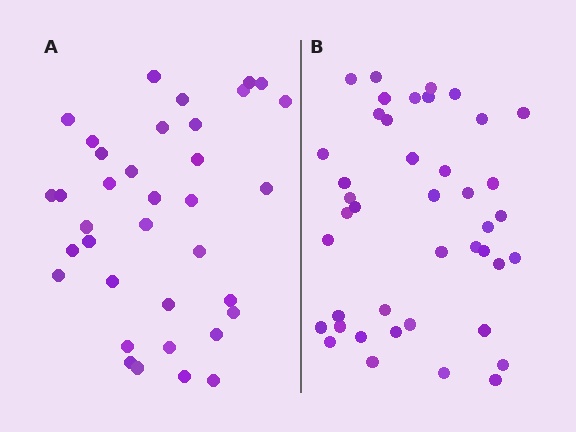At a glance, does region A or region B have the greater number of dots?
Region B (the right region) has more dots.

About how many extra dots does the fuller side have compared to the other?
Region B has about 6 more dots than region A.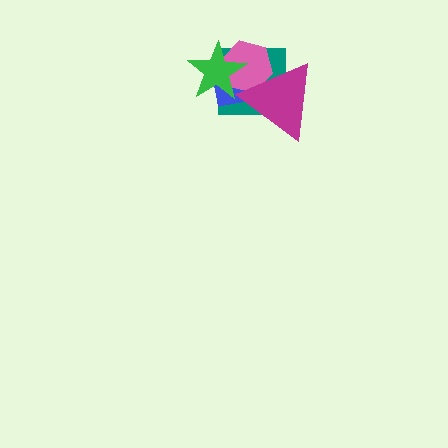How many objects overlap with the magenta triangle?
3 objects overlap with the magenta triangle.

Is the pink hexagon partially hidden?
Yes, it is partially covered by another shape.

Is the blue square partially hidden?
Yes, it is partially covered by another shape.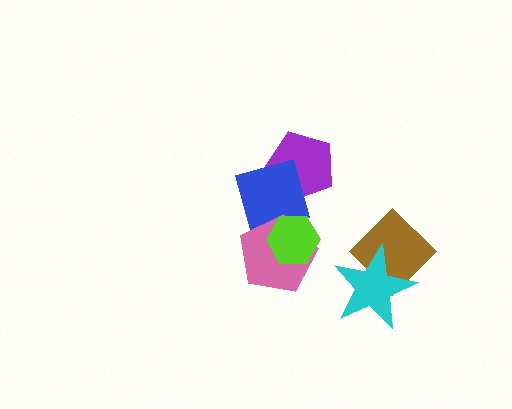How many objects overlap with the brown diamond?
1 object overlaps with the brown diamond.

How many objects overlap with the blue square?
3 objects overlap with the blue square.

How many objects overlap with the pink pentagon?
2 objects overlap with the pink pentagon.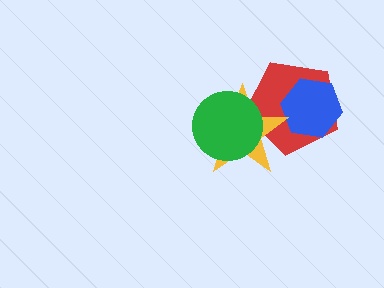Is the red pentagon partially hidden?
Yes, it is partially covered by another shape.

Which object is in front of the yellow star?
The green circle is in front of the yellow star.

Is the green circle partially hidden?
No, no other shape covers it.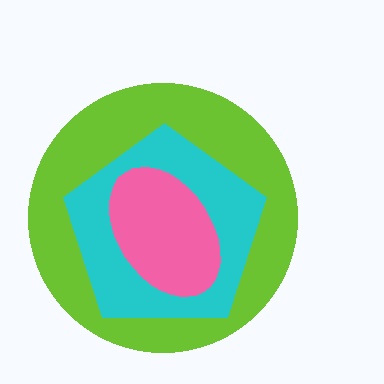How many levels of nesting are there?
3.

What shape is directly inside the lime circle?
The cyan pentagon.